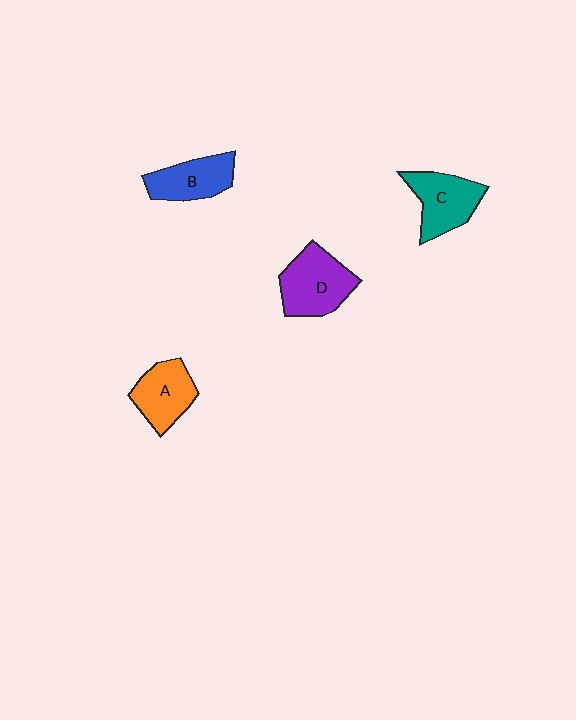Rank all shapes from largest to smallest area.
From largest to smallest: D (purple), C (teal), A (orange), B (blue).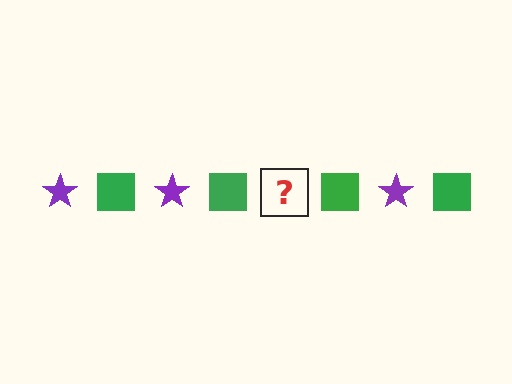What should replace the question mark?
The question mark should be replaced with a purple star.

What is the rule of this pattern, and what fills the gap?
The rule is that the pattern alternates between purple star and green square. The gap should be filled with a purple star.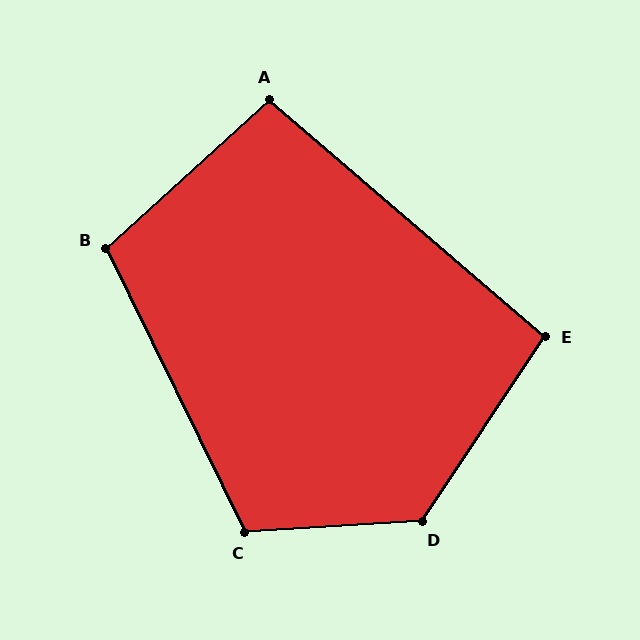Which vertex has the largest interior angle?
D, at approximately 127 degrees.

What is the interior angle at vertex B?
Approximately 106 degrees (obtuse).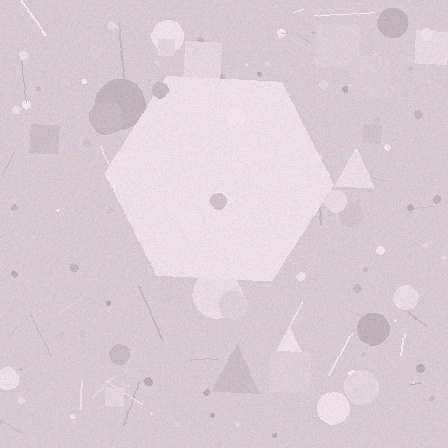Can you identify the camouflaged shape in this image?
The camouflaged shape is a hexagon.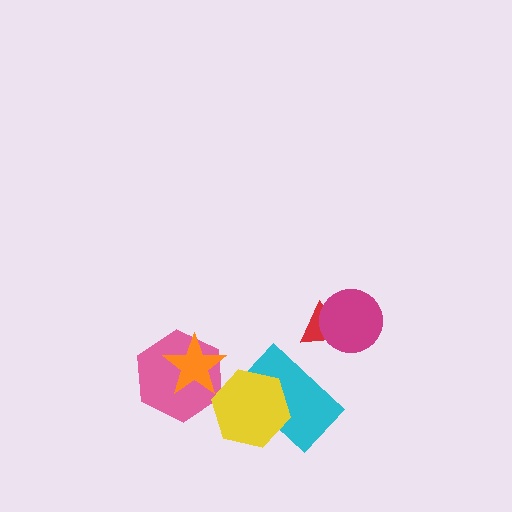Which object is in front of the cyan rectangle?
The yellow hexagon is in front of the cyan rectangle.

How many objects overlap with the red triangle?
1 object overlaps with the red triangle.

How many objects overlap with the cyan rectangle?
1 object overlaps with the cyan rectangle.